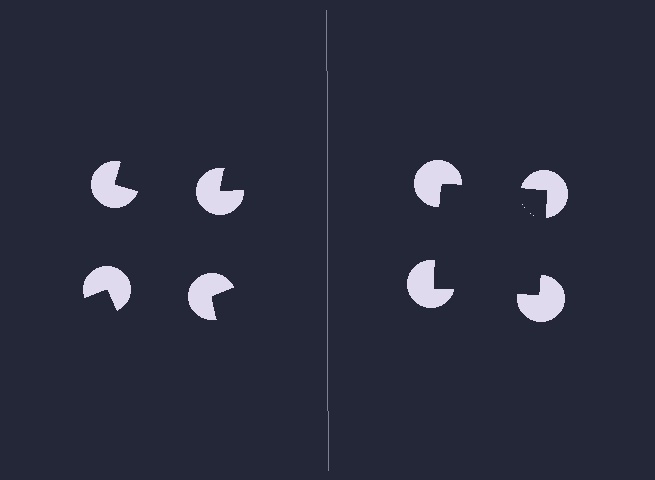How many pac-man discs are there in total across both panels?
8 — 4 on each side.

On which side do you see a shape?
An illusory square appears on the right side. On the left side the wedge cuts are rotated, so no coherent shape forms.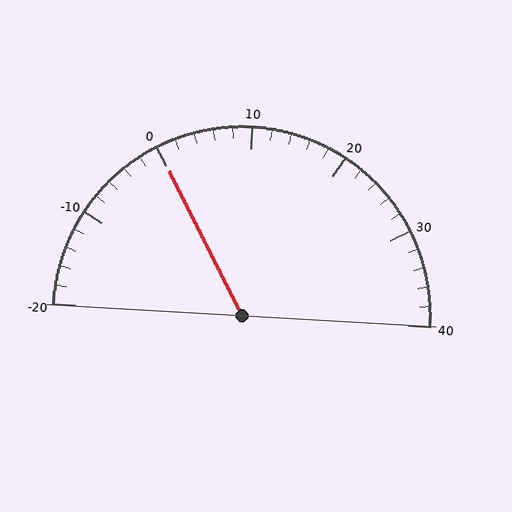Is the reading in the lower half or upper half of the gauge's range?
The reading is in the lower half of the range (-20 to 40).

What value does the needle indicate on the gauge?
The needle indicates approximately 0.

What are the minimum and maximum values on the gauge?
The gauge ranges from -20 to 40.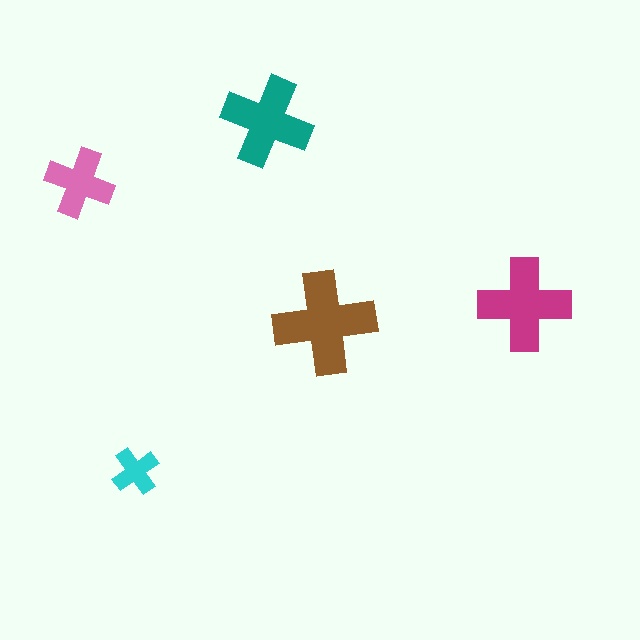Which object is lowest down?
The cyan cross is bottommost.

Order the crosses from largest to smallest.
the brown one, the magenta one, the teal one, the pink one, the cyan one.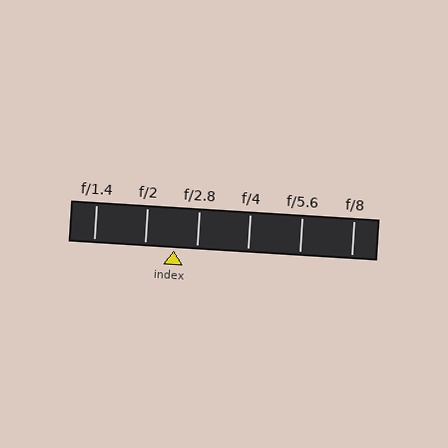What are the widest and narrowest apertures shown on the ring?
The widest aperture shown is f/1.4 and the narrowest is f/8.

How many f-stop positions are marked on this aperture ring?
There are 6 f-stop positions marked.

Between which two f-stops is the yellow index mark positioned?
The index mark is between f/2 and f/2.8.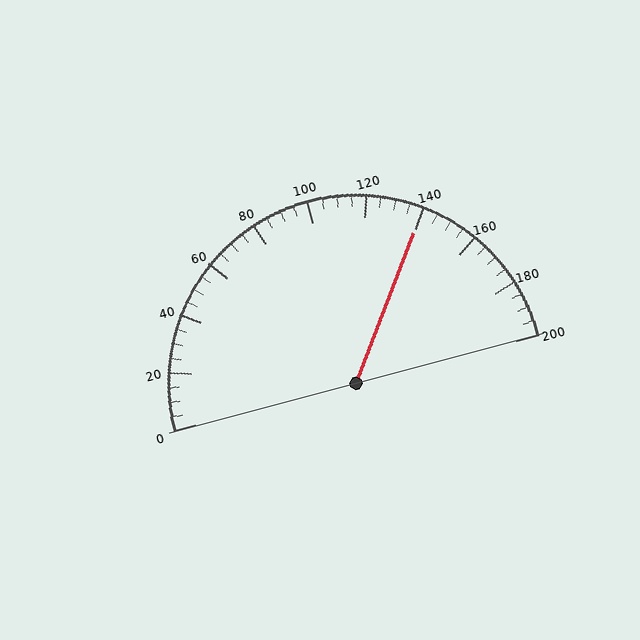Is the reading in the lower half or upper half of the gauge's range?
The reading is in the upper half of the range (0 to 200).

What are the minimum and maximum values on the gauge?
The gauge ranges from 0 to 200.